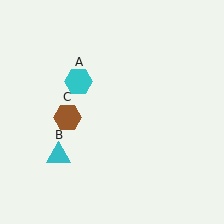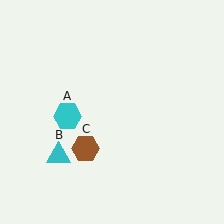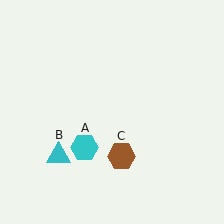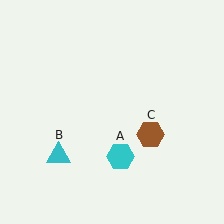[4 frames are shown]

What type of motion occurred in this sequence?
The cyan hexagon (object A), brown hexagon (object C) rotated counterclockwise around the center of the scene.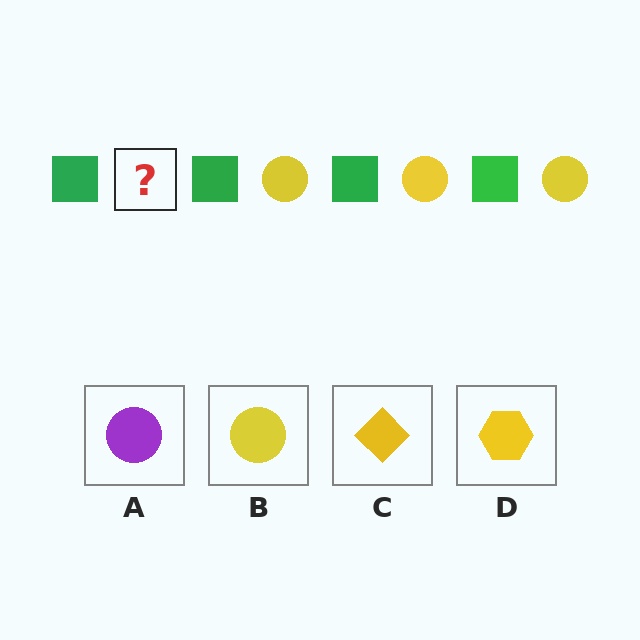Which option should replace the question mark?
Option B.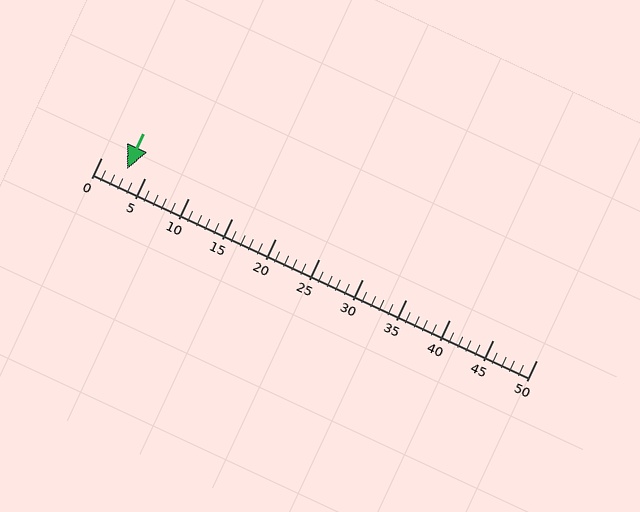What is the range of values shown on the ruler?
The ruler shows values from 0 to 50.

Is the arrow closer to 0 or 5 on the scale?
The arrow is closer to 5.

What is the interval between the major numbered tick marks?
The major tick marks are spaced 5 units apart.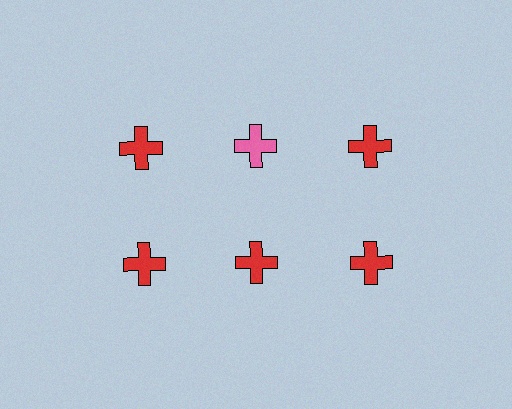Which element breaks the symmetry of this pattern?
The pink cross in the top row, second from left column breaks the symmetry. All other shapes are red crosses.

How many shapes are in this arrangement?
There are 6 shapes arranged in a grid pattern.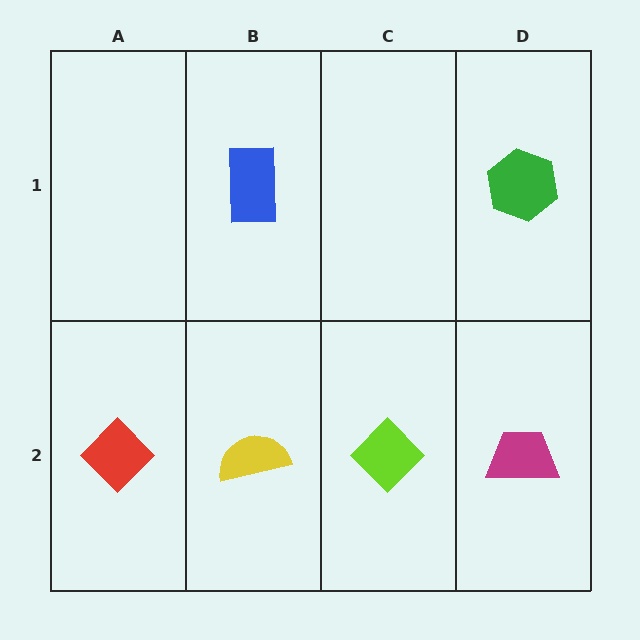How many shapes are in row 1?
2 shapes.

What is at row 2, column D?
A magenta trapezoid.